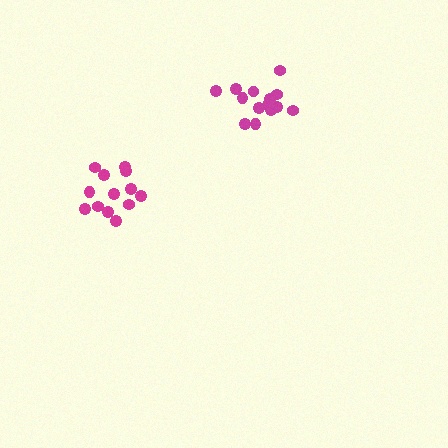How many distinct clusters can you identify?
There are 2 distinct clusters.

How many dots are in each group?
Group 1: 14 dots, Group 2: 13 dots (27 total).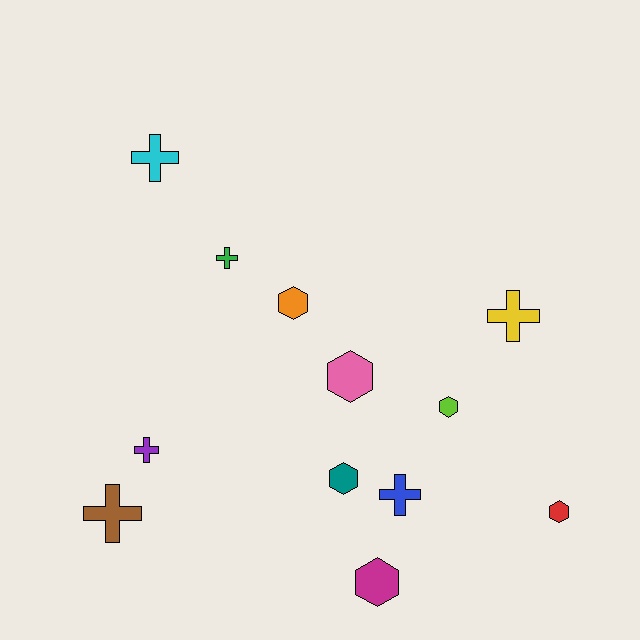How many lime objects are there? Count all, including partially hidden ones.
There is 1 lime object.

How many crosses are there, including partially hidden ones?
There are 6 crosses.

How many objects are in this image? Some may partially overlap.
There are 12 objects.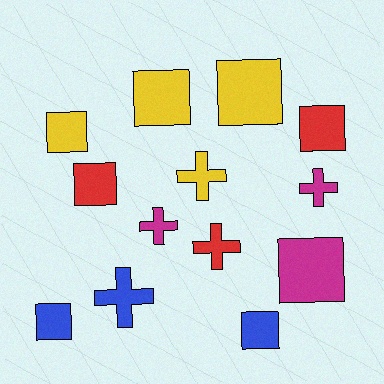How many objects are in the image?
There are 13 objects.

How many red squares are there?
There are 2 red squares.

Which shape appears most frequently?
Square, with 8 objects.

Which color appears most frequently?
Yellow, with 4 objects.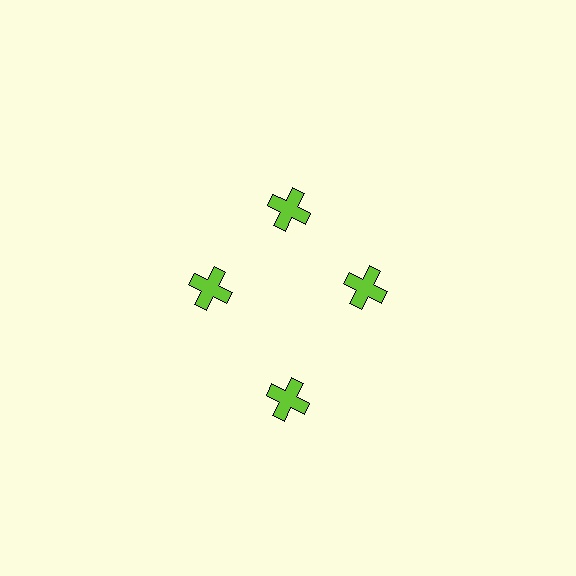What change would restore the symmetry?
The symmetry would be restored by moving it inward, back onto the ring so that all 4 crosses sit at equal angles and equal distance from the center.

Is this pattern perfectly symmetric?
No. The 4 lime crosses are arranged in a ring, but one element near the 6 o'clock position is pushed outward from the center, breaking the 4-fold rotational symmetry.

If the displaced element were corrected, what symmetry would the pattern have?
It would have 4-fold rotational symmetry — the pattern would map onto itself every 90 degrees.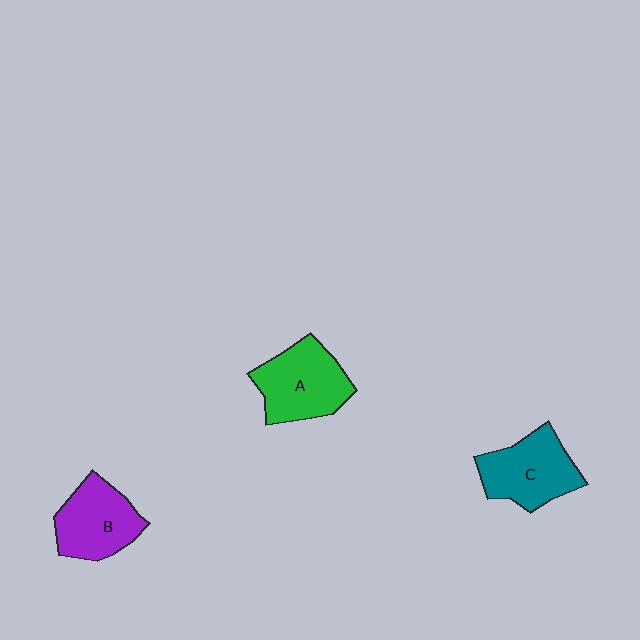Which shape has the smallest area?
Shape B (purple).